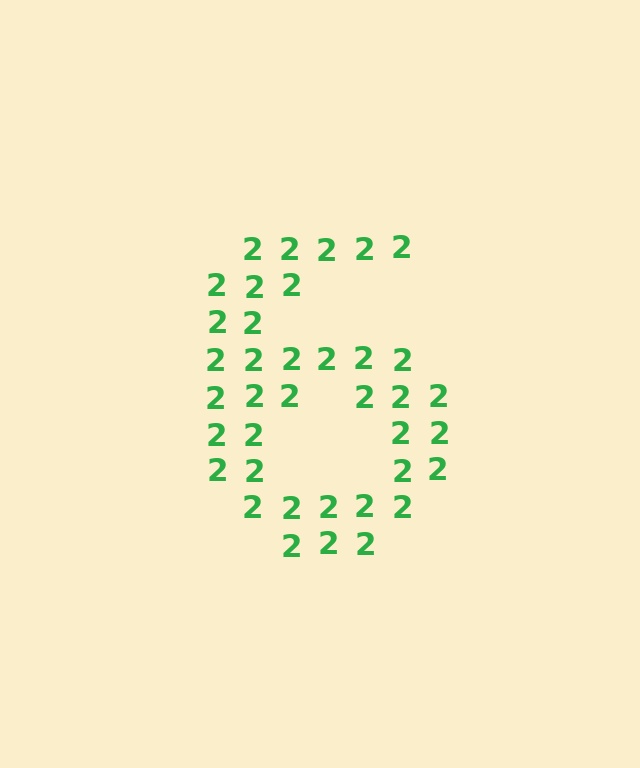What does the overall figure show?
The overall figure shows the digit 6.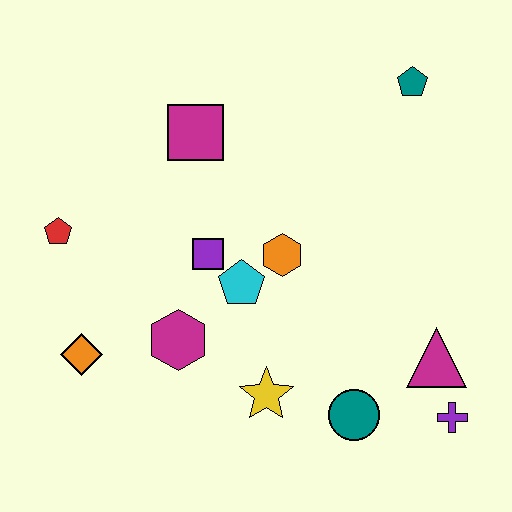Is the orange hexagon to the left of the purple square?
No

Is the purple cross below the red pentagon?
Yes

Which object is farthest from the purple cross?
The red pentagon is farthest from the purple cross.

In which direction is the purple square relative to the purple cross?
The purple square is to the left of the purple cross.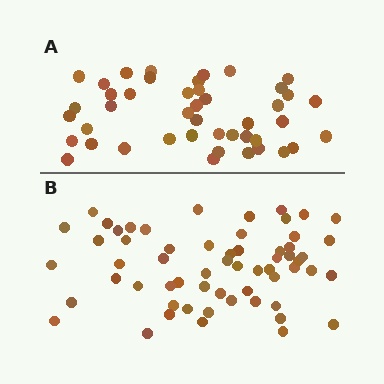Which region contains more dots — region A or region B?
Region B (the bottom region) has more dots.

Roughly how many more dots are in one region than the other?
Region B has approximately 15 more dots than region A.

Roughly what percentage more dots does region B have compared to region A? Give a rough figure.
About 35% more.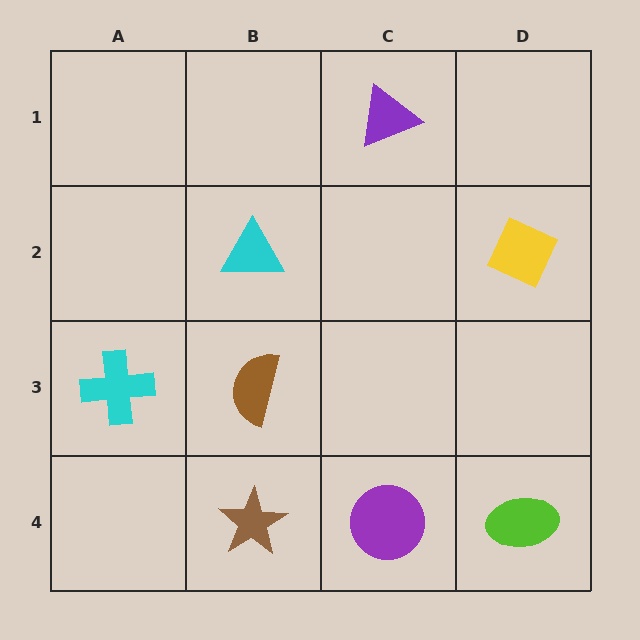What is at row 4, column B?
A brown star.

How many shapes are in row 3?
2 shapes.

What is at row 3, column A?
A cyan cross.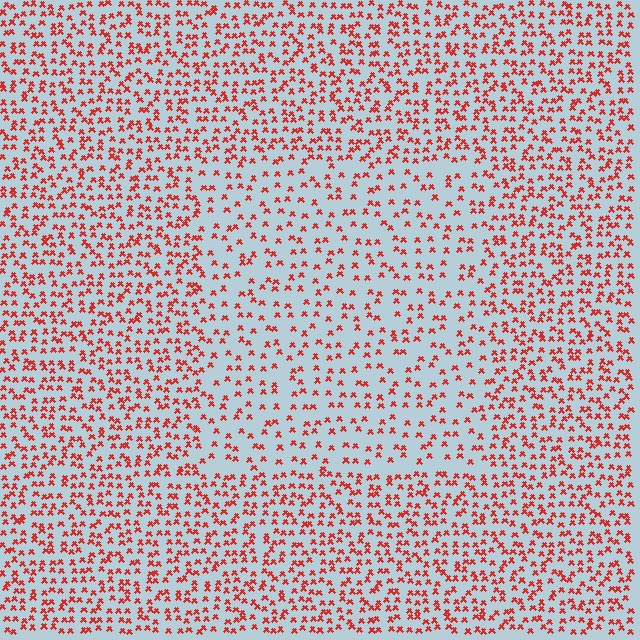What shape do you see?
I see a rectangle.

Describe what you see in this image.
The image contains small red elements arranged at two different densities. A rectangle-shaped region is visible where the elements are less densely packed than the surrounding area.